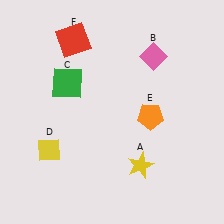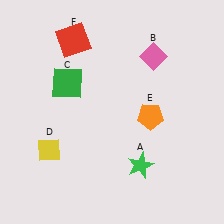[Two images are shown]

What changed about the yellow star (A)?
In Image 1, A is yellow. In Image 2, it changed to green.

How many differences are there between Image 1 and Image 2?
There is 1 difference between the two images.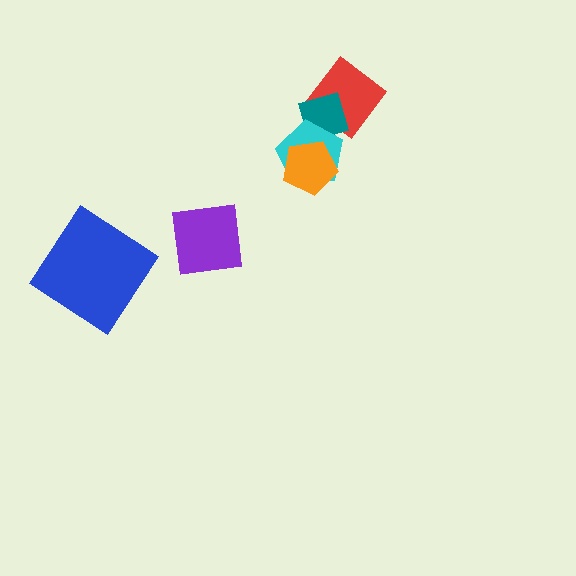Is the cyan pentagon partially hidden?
Yes, it is partially covered by another shape.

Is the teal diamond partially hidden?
Yes, it is partially covered by another shape.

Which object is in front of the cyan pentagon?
The orange pentagon is in front of the cyan pentagon.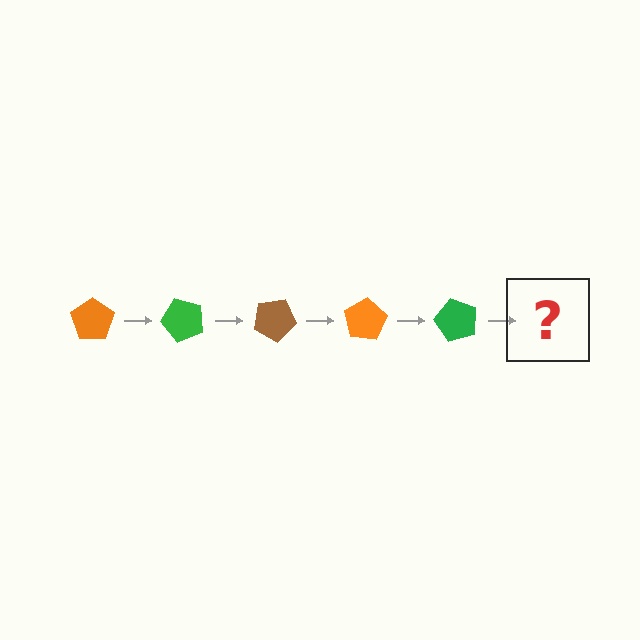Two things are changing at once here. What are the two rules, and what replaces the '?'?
The two rules are that it rotates 50 degrees each step and the color cycles through orange, green, and brown. The '?' should be a brown pentagon, rotated 250 degrees from the start.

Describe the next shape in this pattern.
It should be a brown pentagon, rotated 250 degrees from the start.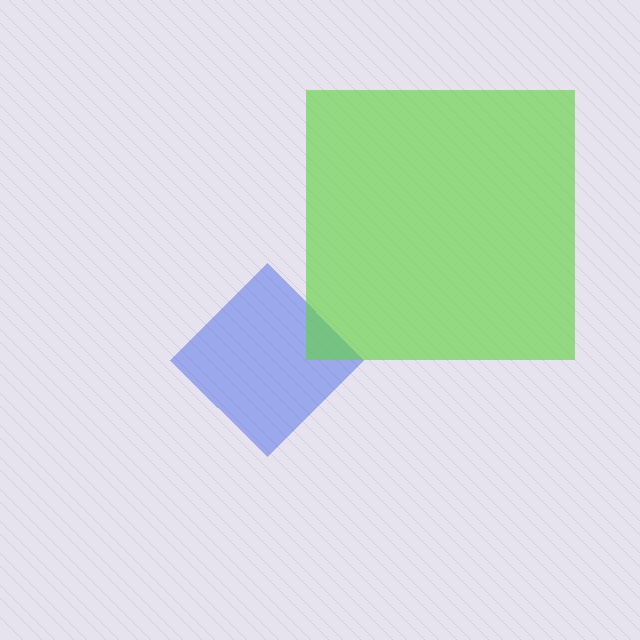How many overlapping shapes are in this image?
There are 2 overlapping shapes in the image.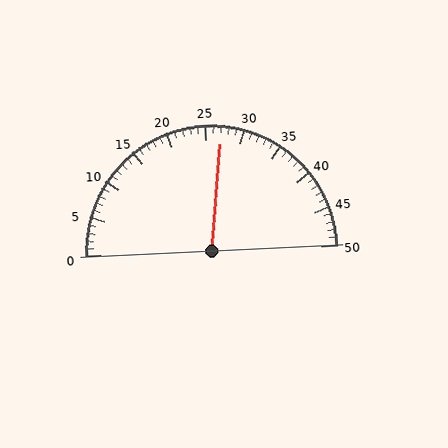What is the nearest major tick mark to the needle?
The nearest major tick mark is 25.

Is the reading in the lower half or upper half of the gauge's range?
The reading is in the upper half of the range (0 to 50).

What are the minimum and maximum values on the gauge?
The gauge ranges from 0 to 50.